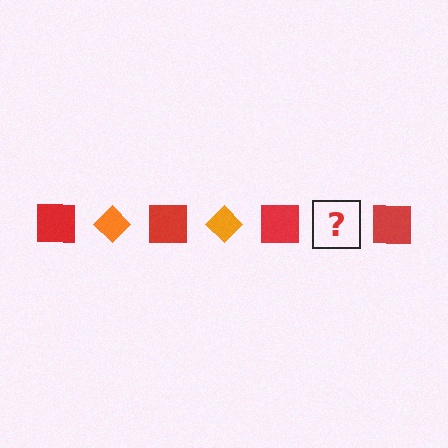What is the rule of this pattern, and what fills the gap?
The rule is that the pattern alternates between red square and orange diamond. The gap should be filled with an orange diamond.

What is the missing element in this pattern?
The missing element is an orange diamond.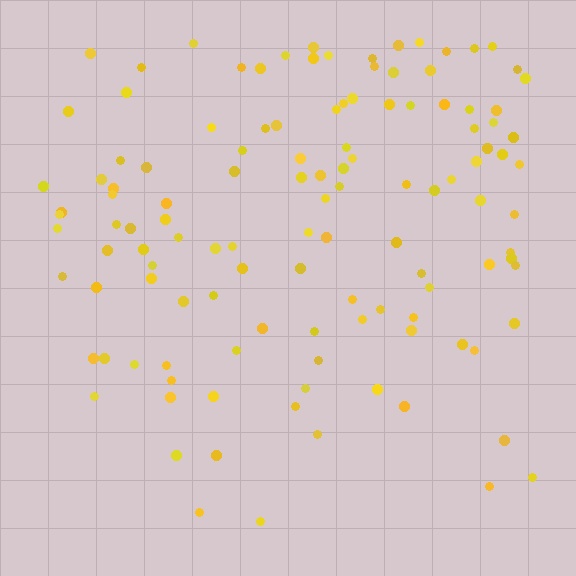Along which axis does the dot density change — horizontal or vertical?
Vertical.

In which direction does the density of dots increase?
From bottom to top, with the top side densest.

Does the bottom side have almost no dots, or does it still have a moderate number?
Still a moderate number, just noticeably fewer than the top.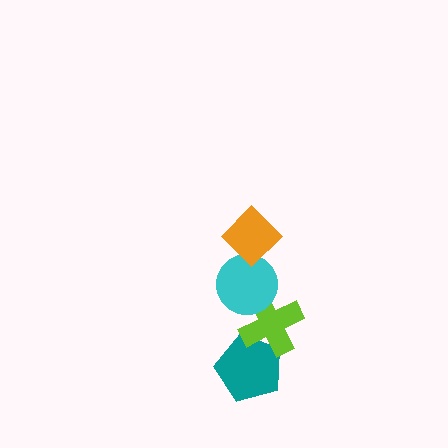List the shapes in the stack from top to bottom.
From top to bottom: the orange diamond, the cyan circle, the lime cross, the teal pentagon.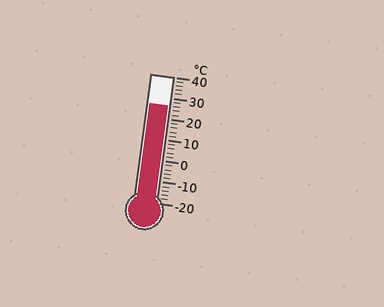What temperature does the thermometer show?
The thermometer shows approximately 26°C.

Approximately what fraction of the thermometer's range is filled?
The thermometer is filled to approximately 75% of its range.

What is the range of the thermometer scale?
The thermometer scale ranges from -20°C to 40°C.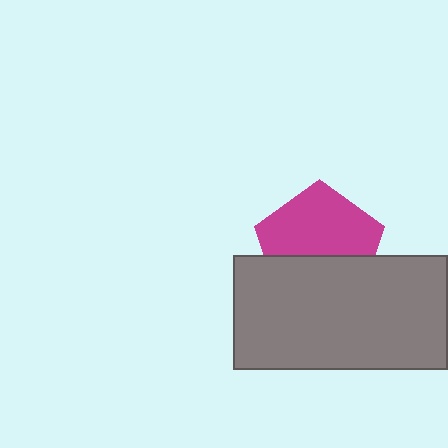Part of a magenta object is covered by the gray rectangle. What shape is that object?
It is a pentagon.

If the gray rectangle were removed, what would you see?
You would see the complete magenta pentagon.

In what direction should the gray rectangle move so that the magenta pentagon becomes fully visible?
The gray rectangle should move down. That is the shortest direction to clear the overlap and leave the magenta pentagon fully visible.